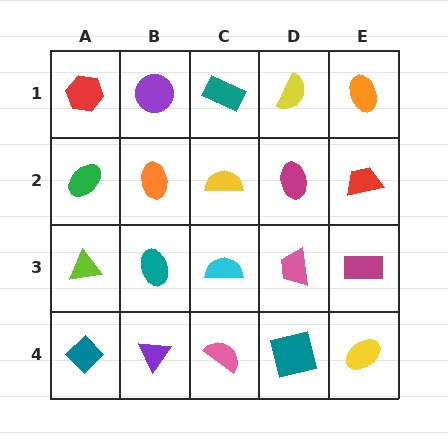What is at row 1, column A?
A red hexagon.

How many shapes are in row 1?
5 shapes.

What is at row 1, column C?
A teal rectangle.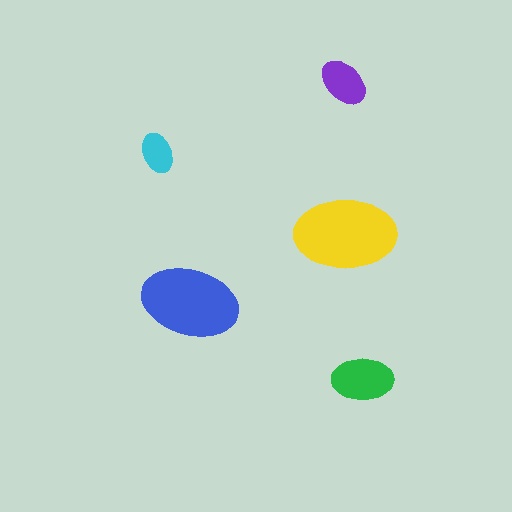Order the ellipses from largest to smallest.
the yellow one, the blue one, the green one, the purple one, the cyan one.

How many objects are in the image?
There are 5 objects in the image.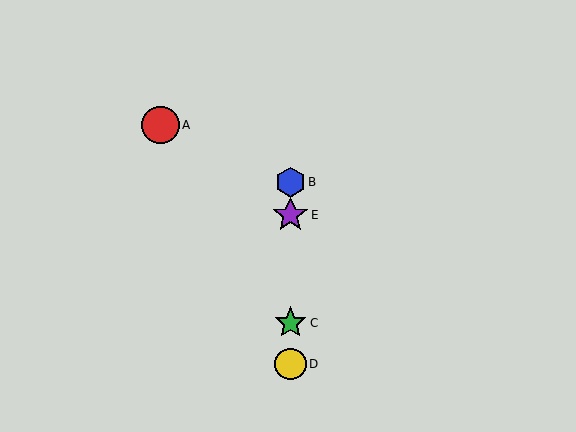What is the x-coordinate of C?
Object C is at x≈290.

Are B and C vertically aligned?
Yes, both are at x≈290.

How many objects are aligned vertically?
4 objects (B, C, D, E) are aligned vertically.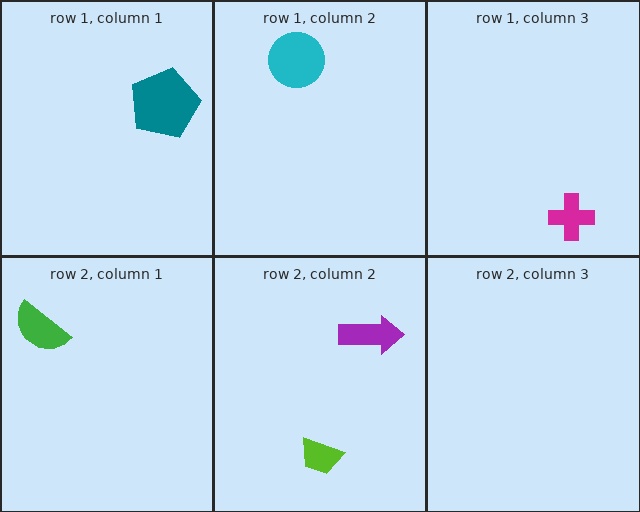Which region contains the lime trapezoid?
The row 2, column 2 region.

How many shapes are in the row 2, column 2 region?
2.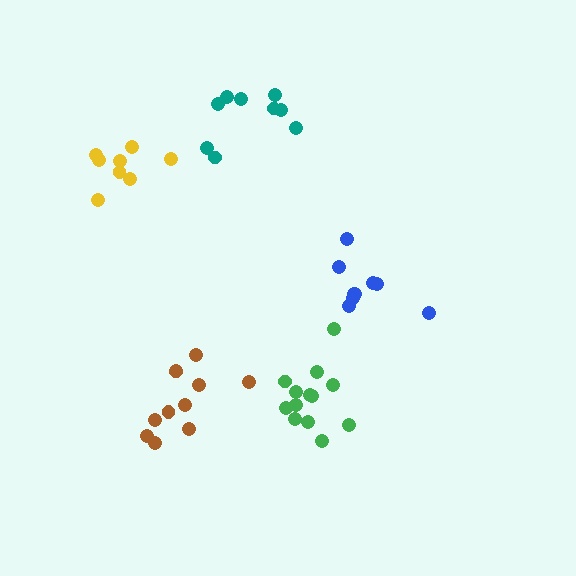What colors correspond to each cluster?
The clusters are colored: brown, teal, blue, yellow, green.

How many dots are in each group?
Group 1: 11 dots, Group 2: 9 dots, Group 3: 9 dots, Group 4: 8 dots, Group 5: 13 dots (50 total).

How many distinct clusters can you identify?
There are 5 distinct clusters.